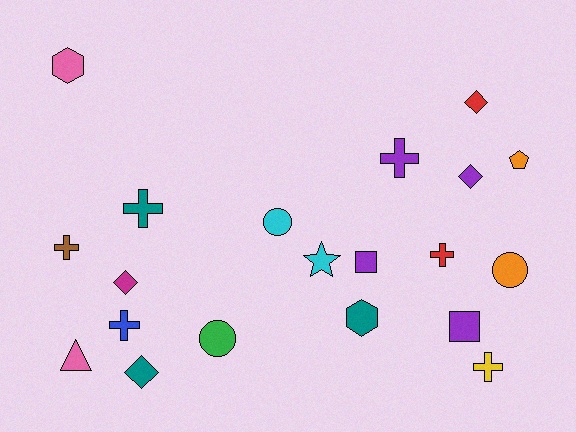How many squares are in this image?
There are 2 squares.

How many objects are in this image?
There are 20 objects.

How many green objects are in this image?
There is 1 green object.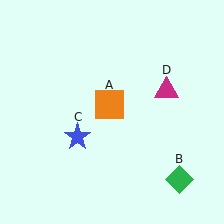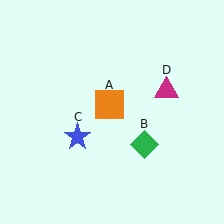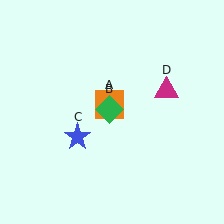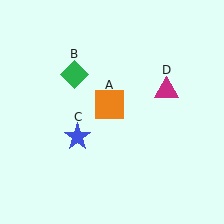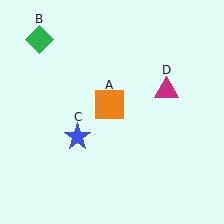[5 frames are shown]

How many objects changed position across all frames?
1 object changed position: green diamond (object B).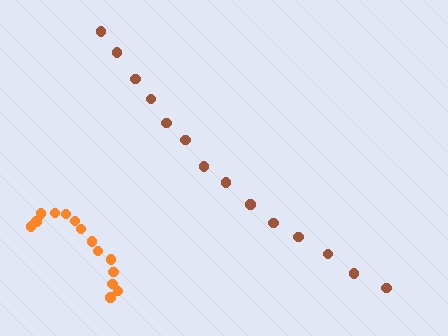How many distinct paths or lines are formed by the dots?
There are 2 distinct paths.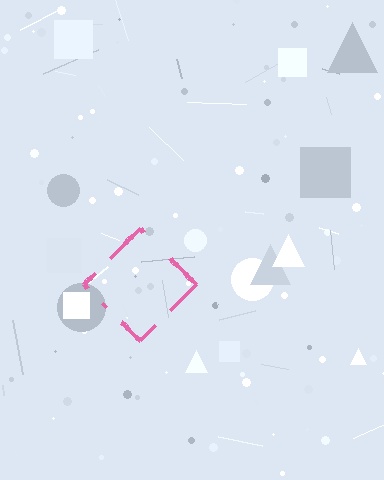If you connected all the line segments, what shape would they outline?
They would outline a diamond.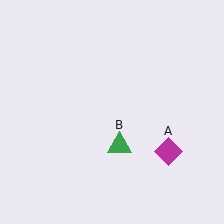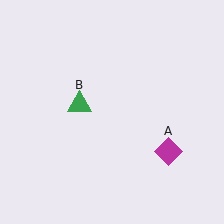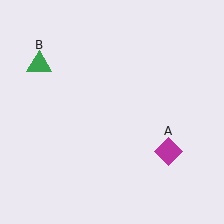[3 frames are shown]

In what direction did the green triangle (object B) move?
The green triangle (object B) moved up and to the left.